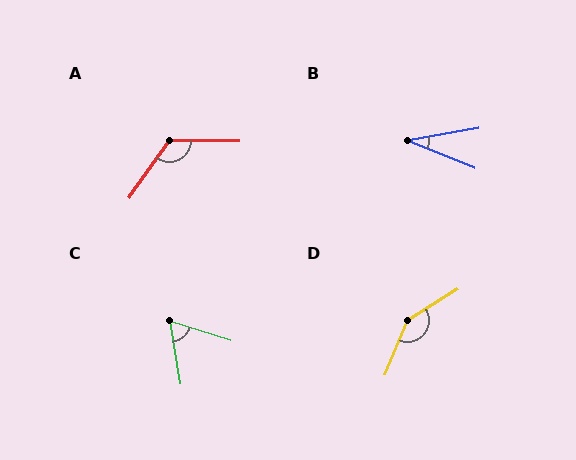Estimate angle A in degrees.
Approximately 125 degrees.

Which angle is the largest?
D, at approximately 144 degrees.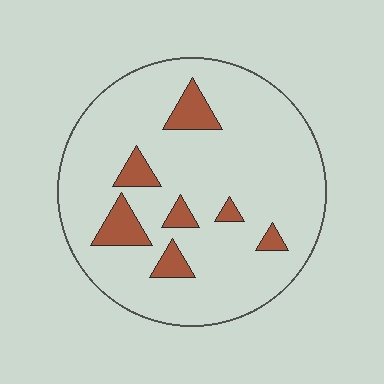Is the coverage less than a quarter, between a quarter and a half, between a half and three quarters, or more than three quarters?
Less than a quarter.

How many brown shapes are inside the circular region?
7.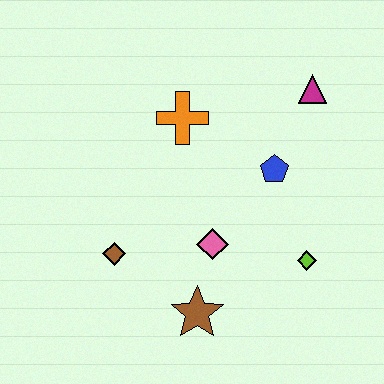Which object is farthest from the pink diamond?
The magenta triangle is farthest from the pink diamond.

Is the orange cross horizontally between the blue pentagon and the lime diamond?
No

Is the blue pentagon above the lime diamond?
Yes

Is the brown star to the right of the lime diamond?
No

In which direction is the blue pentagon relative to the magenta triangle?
The blue pentagon is below the magenta triangle.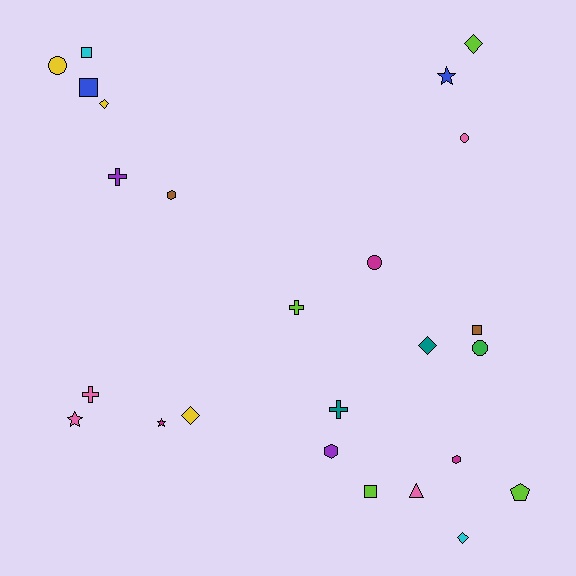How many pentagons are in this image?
There is 1 pentagon.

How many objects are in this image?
There are 25 objects.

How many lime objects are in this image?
There are 4 lime objects.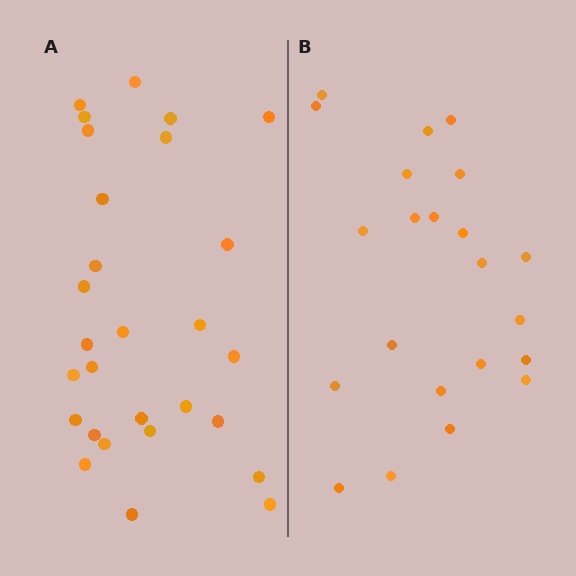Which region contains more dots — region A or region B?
Region A (the left region) has more dots.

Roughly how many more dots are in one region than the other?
Region A has about 6 more dots than region B.